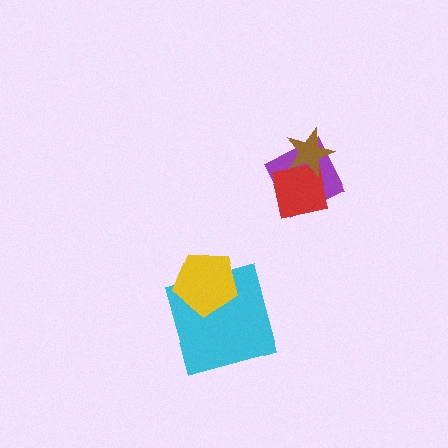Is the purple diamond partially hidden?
Yes, it is partially covered by another shape.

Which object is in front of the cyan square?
The yellow pentagon is in front of the cyan square.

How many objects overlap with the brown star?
2 objects overlap with the brown star.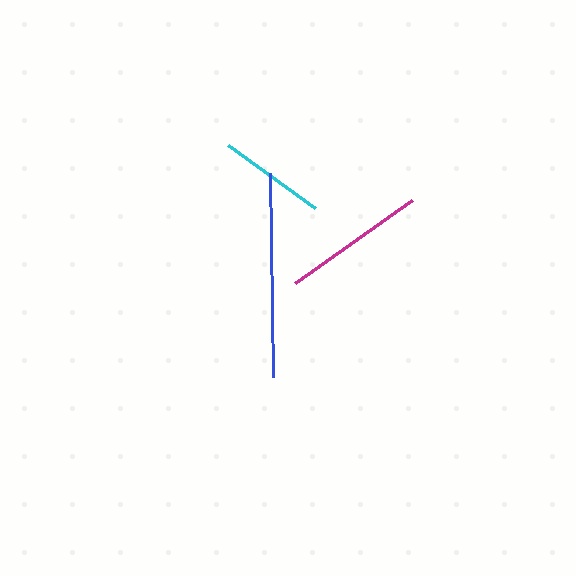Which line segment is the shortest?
The cyan line is the shortest at approximately 108 pixels.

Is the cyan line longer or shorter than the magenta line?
The magenta line is longer than the cyan line.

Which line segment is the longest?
The blue line is the longest at approximately 204 pixels.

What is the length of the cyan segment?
The cyan segment is approximately 108 pixels long.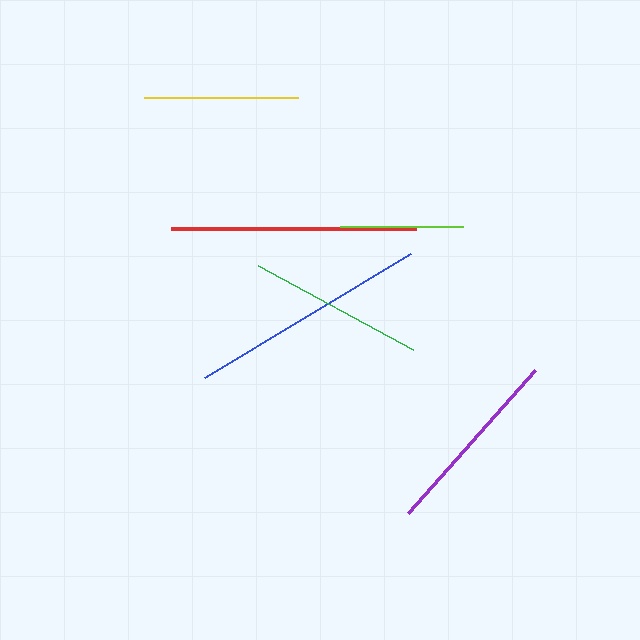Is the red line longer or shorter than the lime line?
The red line is longer than the lime line.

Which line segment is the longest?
The red line is the longest at approximately 245 pixels.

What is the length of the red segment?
The red segment is approximately 245 pixels long.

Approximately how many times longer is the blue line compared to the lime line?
The blue line is approximately 2.0 times the length of the lime line.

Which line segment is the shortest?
The lime line is the shortest at approximately 123 pixels.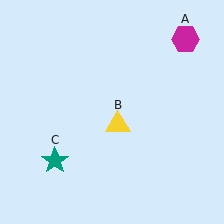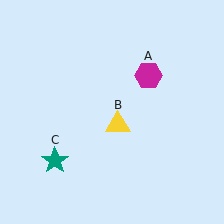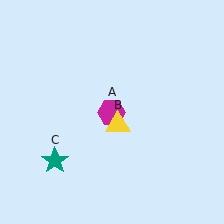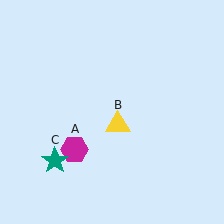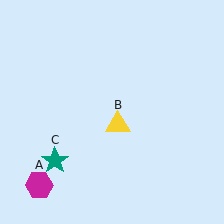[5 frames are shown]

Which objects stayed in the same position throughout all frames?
Yellow triangle (object B) and teal star (object C) remained stationary.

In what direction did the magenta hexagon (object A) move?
The magenta hexagon (object A) moved down and to the left.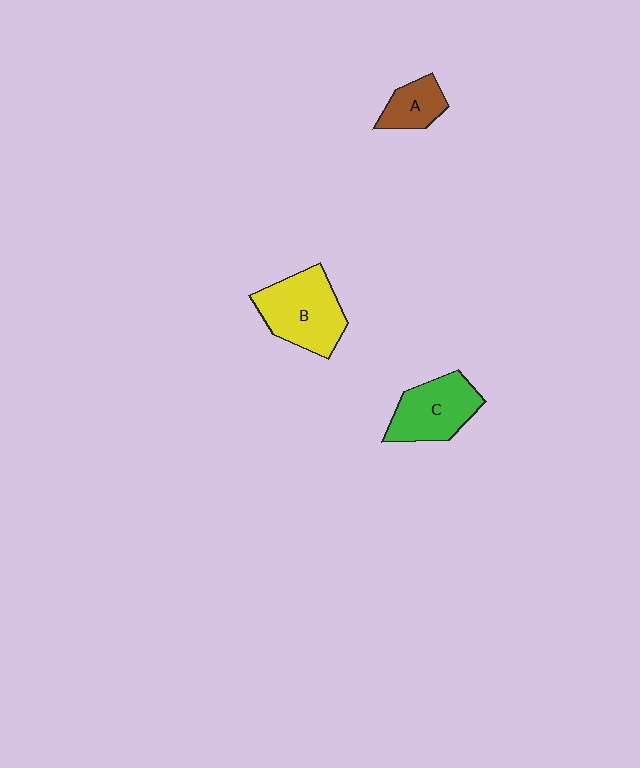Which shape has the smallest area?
Shape A (brown).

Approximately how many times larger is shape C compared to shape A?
Approximately 1.8 times.